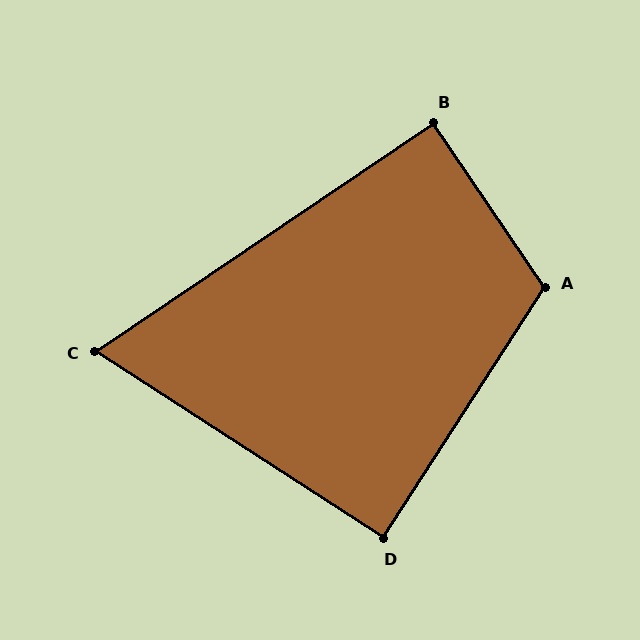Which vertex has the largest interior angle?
A, at approximately 113 degrees.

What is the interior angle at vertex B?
Approximately 90 degrees (approximately right).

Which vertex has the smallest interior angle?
C, at approximately 67 degrees.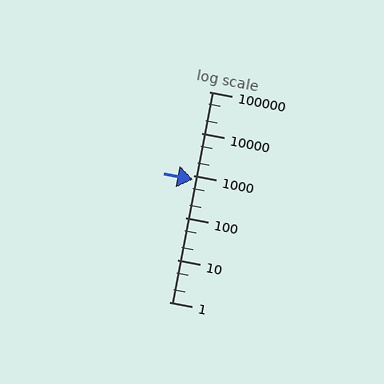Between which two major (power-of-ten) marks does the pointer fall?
The pointer is between 100 and 1000.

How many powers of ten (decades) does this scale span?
The scale spans 5 decades, from 1 to 100000.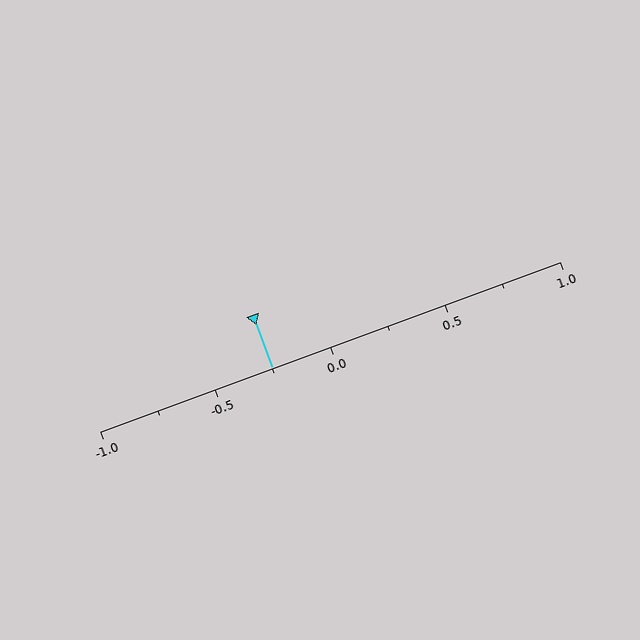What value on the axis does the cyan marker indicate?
The marker indicates approximately -0.25.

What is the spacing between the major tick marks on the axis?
The major ticks are spaced 0.5 apart.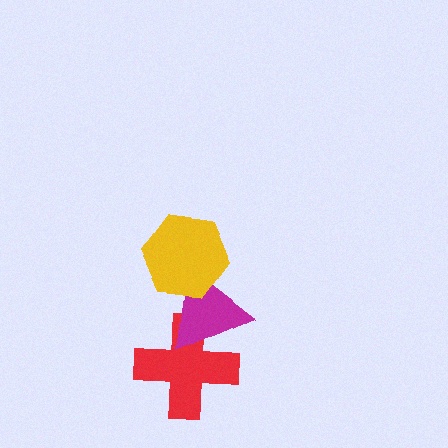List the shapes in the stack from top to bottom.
From top to bottom: the yellow hexagon, the magenta triangle, the red cross.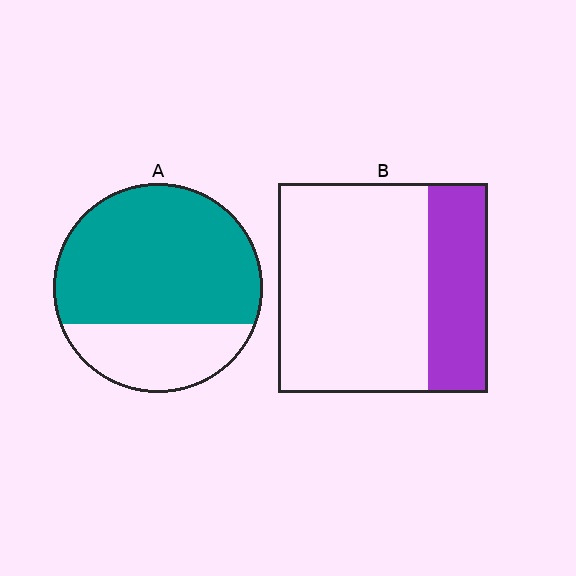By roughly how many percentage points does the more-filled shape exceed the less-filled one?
By roughly 45 percentage points (A over B).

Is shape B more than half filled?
No.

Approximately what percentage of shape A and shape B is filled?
A is approximately 70% and B is approximately 30%.